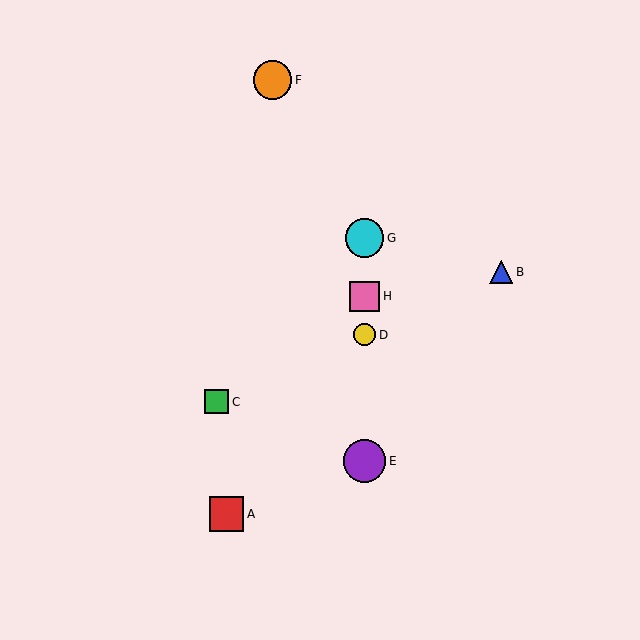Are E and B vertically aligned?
No, E is at x≈365 and B is at x≈501.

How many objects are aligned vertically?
4 objects (D, E, G, H) are aligned vertically.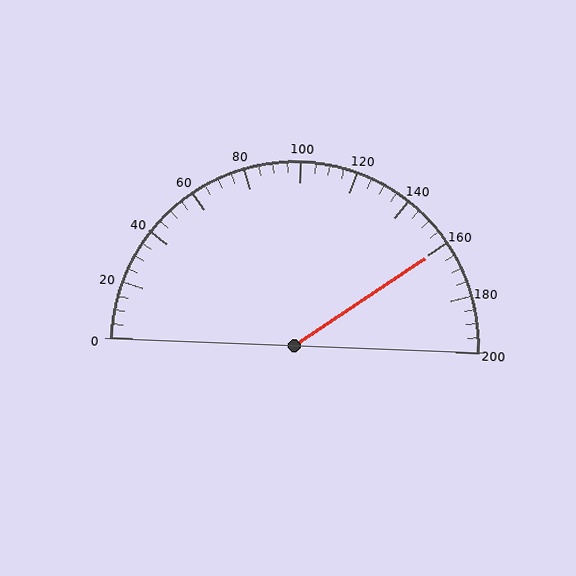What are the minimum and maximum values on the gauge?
The gauge ranges from 0 to 200.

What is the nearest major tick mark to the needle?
The nearest major tick mark is 160.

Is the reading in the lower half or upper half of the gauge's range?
The reading is in the upper half of the range (0 to 200).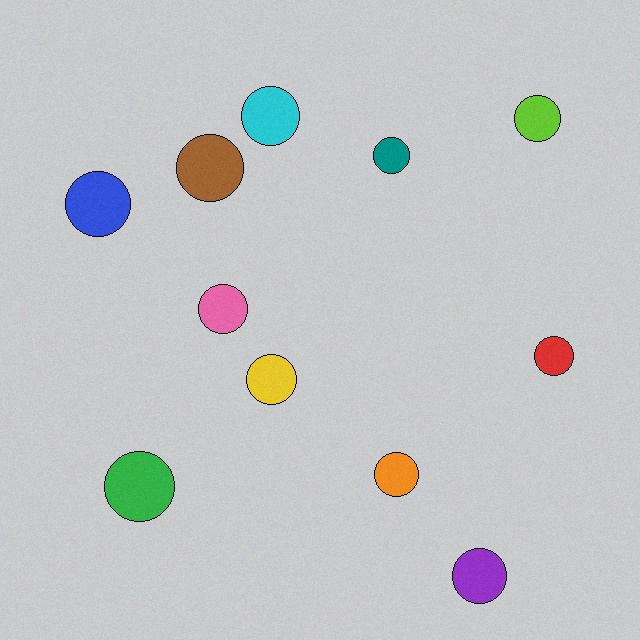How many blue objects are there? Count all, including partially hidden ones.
There is 1 blue object.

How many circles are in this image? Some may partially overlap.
There are 11 circles.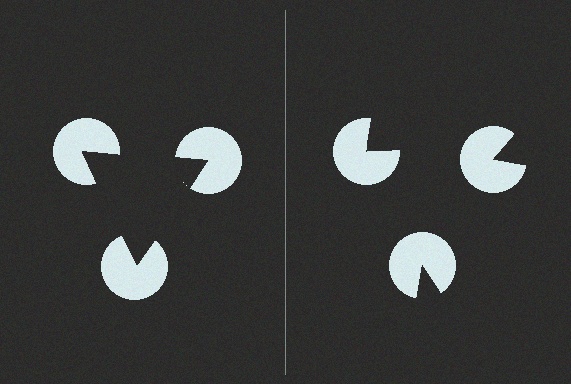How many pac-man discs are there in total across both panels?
6 — 3 on each side.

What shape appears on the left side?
An illusory triangle.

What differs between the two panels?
The pac-man discs are positioned identically on both sides; only the wedge orientations differ. On the left they align to a triangle; on the right they are misaligned.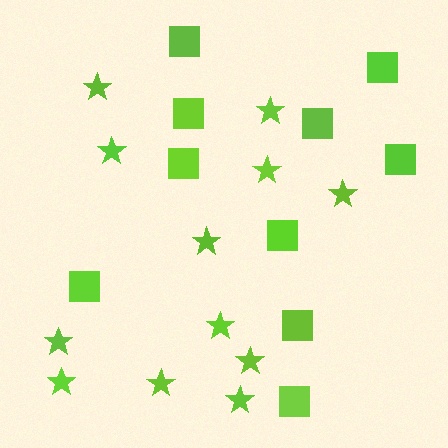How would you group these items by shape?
There are 2 groups: one group of squares (10) and one group of stars (12).